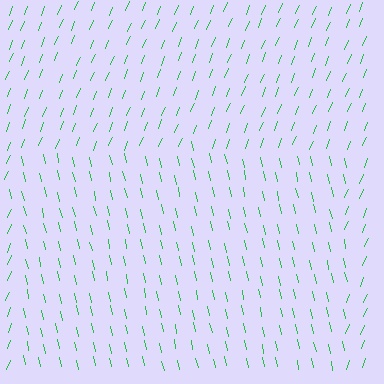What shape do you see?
I see a rectangle.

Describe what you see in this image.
The image is filled with small green line segments. A rectangle region in the image has lines oriented differently from the surrounding lines, creating a visible texture boundary.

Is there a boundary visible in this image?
Yes, there is a texture boundary formed by a change in line orientation.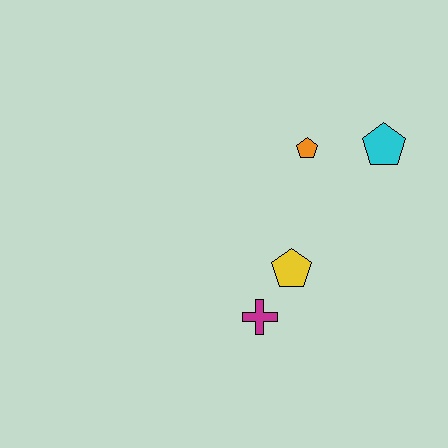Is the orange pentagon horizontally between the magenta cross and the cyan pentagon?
Yes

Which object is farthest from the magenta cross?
The cyan pentagon is farthest from the magenta cross.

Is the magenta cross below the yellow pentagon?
Yes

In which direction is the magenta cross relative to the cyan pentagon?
The magenta cross is below the cyan pentagon.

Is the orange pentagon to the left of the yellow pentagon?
No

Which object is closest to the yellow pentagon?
The magenta cross is closest to the yellow pentagon.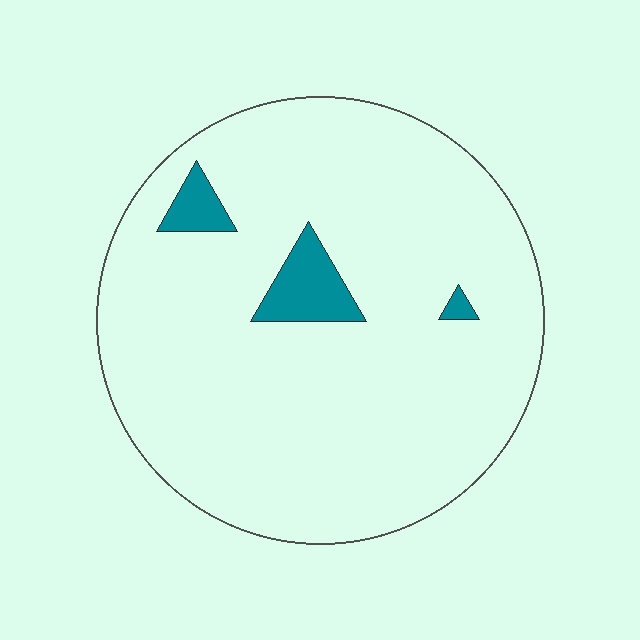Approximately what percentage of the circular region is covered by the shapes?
Approximately 5%.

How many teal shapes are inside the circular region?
3.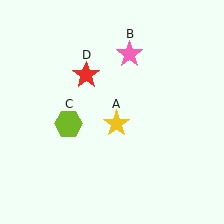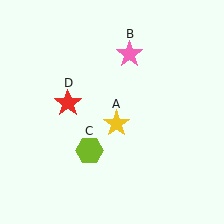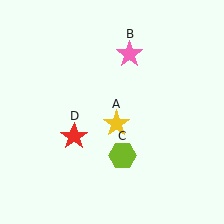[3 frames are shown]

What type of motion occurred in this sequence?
The lime hexagon (object C), red star (object D) rotated counterclockwise around the center of the scene.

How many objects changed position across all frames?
2 objects changed position: lime hexagon (object C), red star (object D).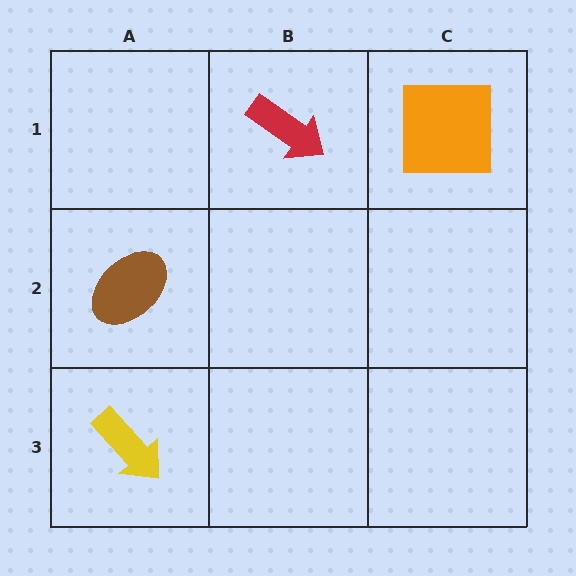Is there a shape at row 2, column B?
No, that cell is empty.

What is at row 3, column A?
A yellow arrow.